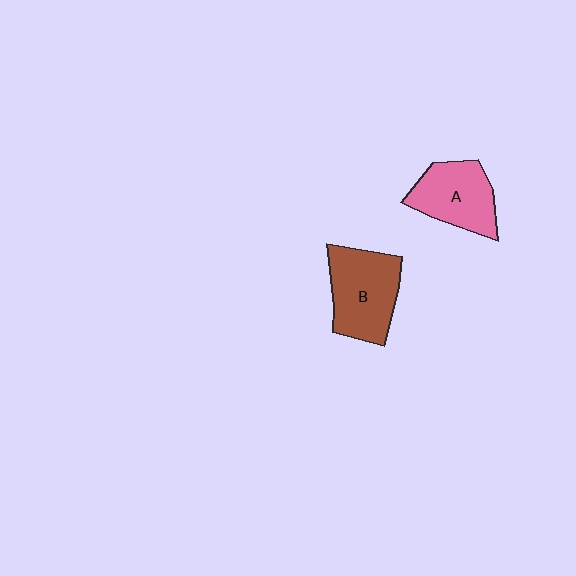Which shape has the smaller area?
Shape A (pink).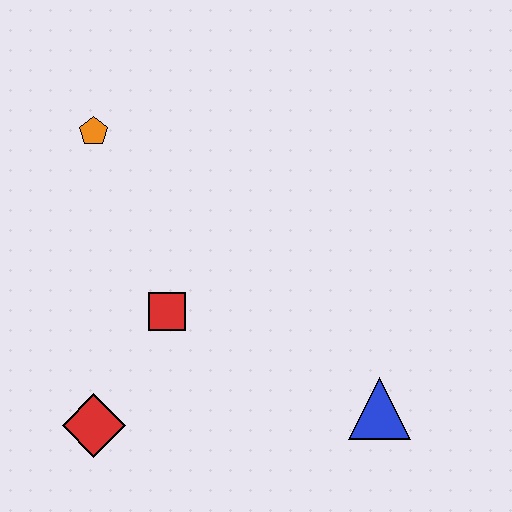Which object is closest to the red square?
The red diamond is closest to the red square.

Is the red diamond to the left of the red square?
Yes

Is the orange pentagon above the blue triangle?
Yes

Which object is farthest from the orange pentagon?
The blue triangle is farthest from the orange pentagon.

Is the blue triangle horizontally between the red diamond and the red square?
No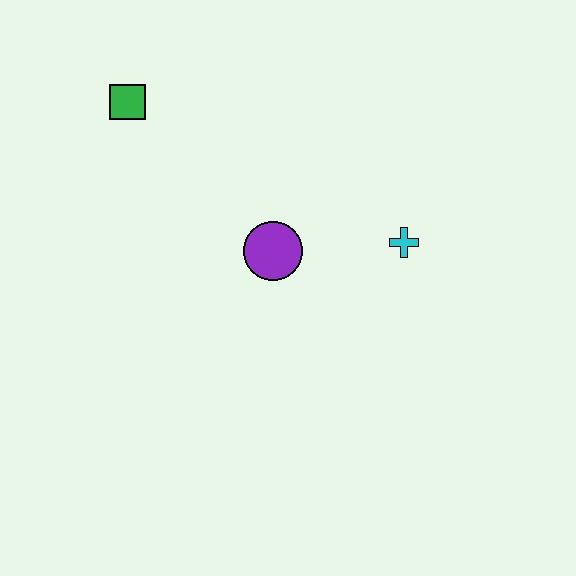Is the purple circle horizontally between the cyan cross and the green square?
Yes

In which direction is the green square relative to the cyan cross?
The green square is to the left of the cyan cross.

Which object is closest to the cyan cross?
The purple circle is closest to the cyan cross.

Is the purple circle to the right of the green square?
Yes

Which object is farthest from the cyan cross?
The green square is farthest from the cyan cross.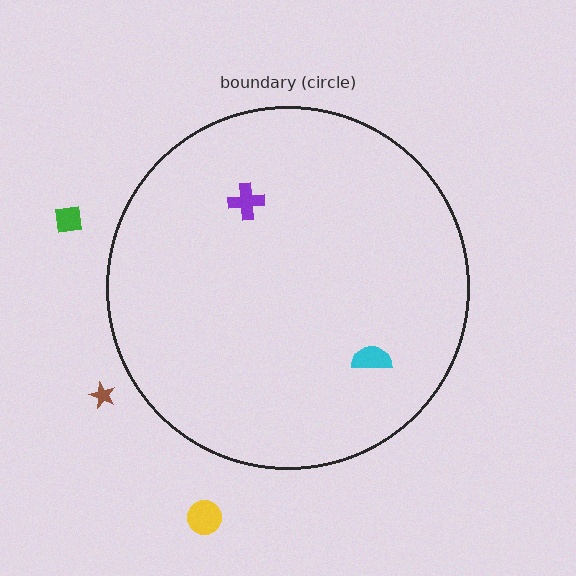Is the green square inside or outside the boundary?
Outside.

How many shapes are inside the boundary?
2 inside, 3 outside.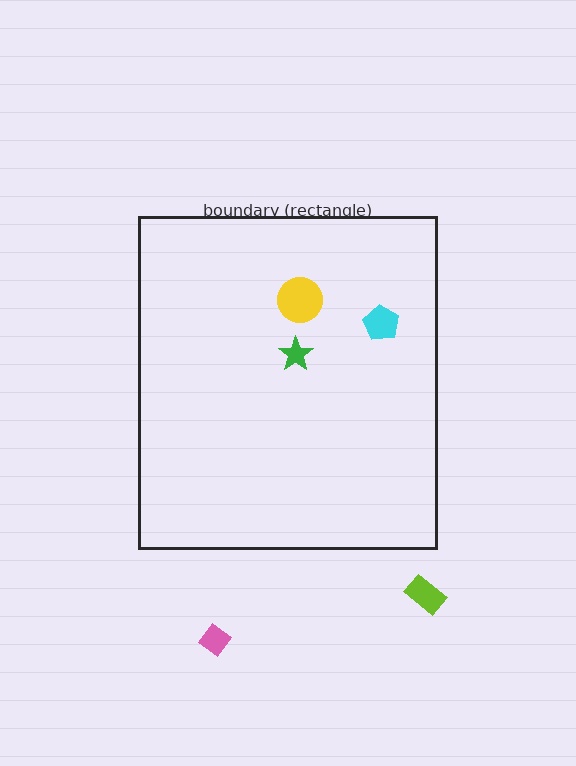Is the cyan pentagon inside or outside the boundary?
Inside.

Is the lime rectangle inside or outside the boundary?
Outside.